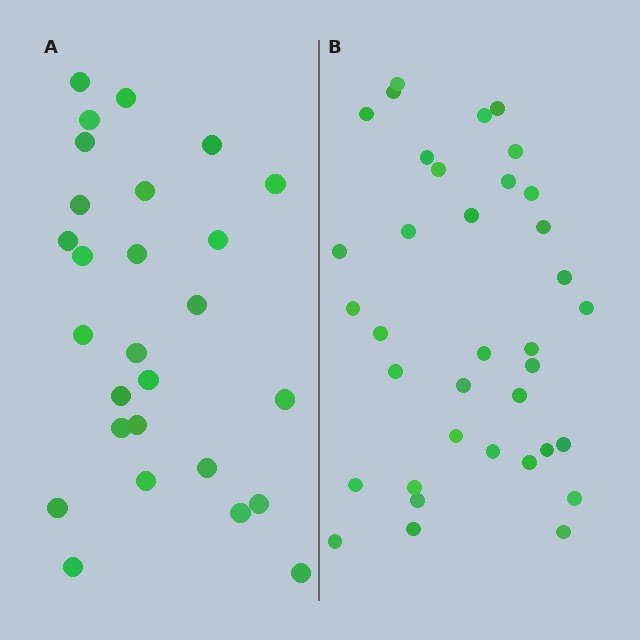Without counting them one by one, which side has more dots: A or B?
Region B (the right region) has more dots.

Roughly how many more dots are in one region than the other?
Region B has roughly 8 or so more dots than region A.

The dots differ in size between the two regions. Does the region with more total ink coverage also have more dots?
No. Region A has more total ink coverage because its dots are larger, but region B actually contains more individual dots. Total area can be misleading — the number of items is what matters here.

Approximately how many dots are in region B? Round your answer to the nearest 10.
About 40 dots. (The exact count is 36, which rounds to 40.)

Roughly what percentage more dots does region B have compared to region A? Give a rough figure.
About 35% more.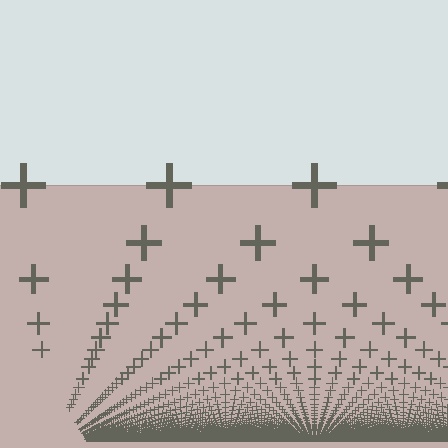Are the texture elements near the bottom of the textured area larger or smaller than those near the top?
Smaller. The gradient is inverted — elements near the bottom are smaller and denser.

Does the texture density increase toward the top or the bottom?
Density increases toward the bottom.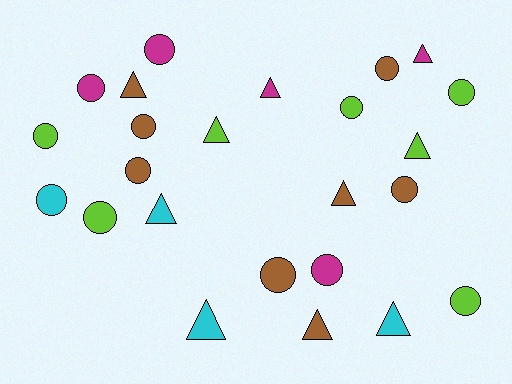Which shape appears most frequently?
Circle, with 14 objects.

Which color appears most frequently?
Brown, with 8 objects.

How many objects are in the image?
There are 24 objects.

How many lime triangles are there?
There are 2 lime triangles.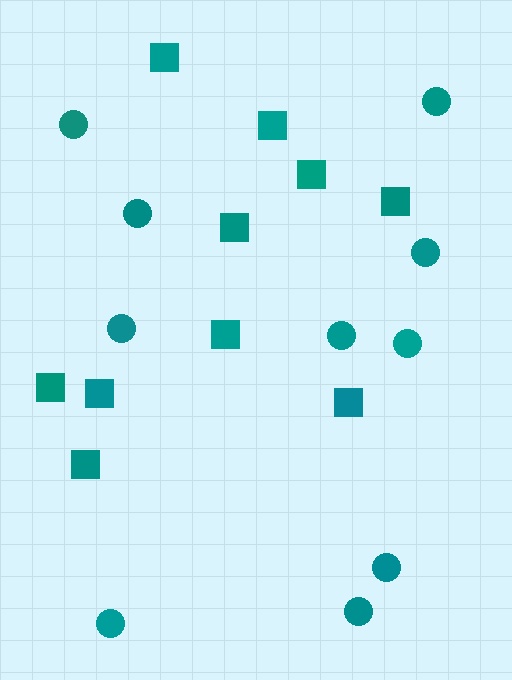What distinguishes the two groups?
There are 2 groups: one group of circles (10) and one group of squares (10).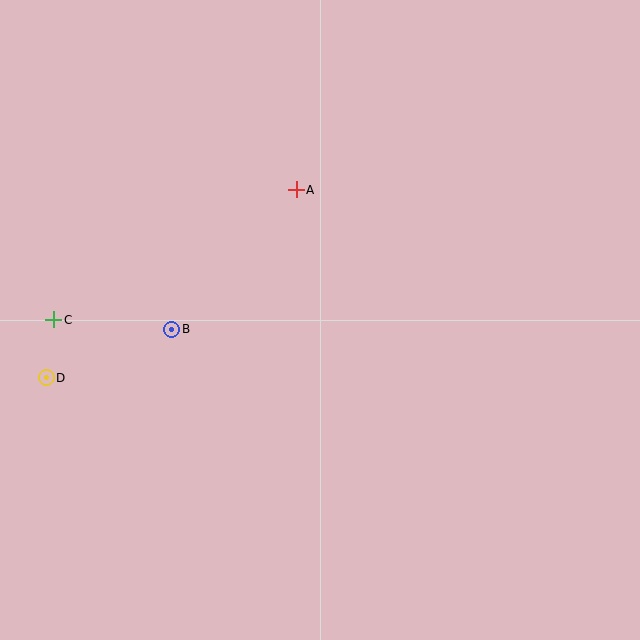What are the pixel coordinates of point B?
Point B is at (172, 329).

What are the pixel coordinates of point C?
Point C is at (54, 320).